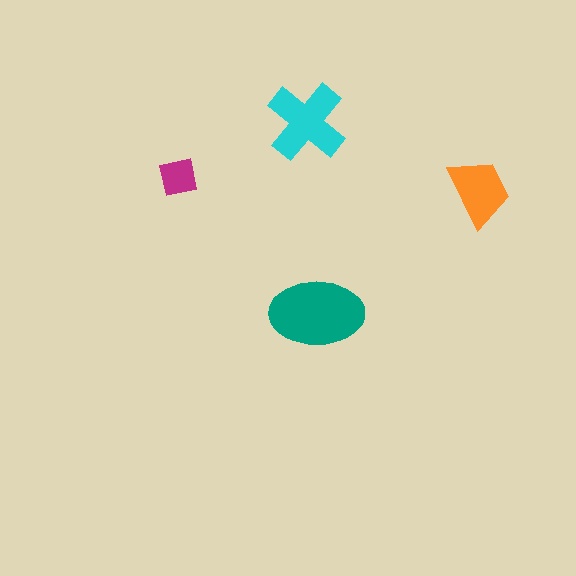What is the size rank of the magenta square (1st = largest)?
4th.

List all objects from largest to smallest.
The teal ellipse, the cyan cross, the orange trapezoid, the magenta square.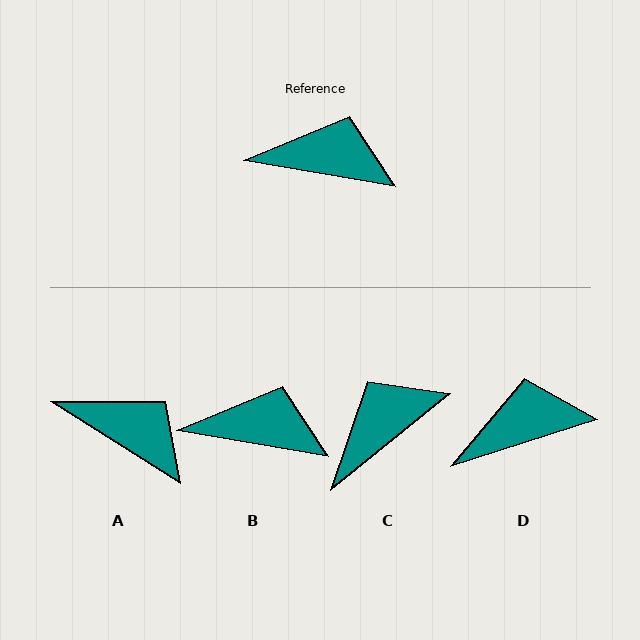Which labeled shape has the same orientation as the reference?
B.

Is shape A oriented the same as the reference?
No, it is off by about 23 degrees.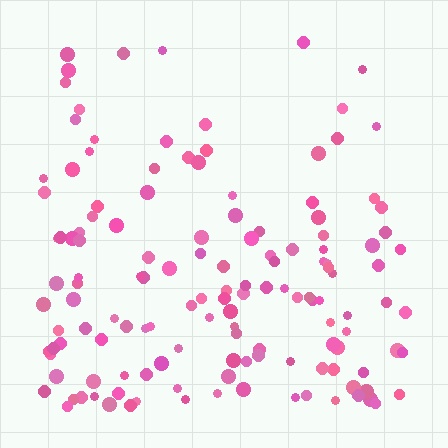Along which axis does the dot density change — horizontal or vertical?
Vertical.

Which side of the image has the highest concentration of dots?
The bottom.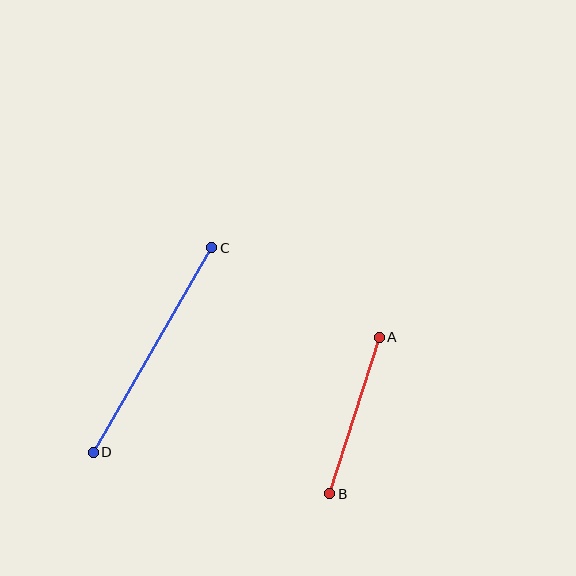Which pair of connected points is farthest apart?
Points C and D are farthest apart.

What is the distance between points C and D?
The distance is approximately 237 pixels.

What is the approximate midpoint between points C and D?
The midpoint is at approximately (153, 350) pixels.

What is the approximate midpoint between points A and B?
The midpoint is at approximately (354, 415) pixels.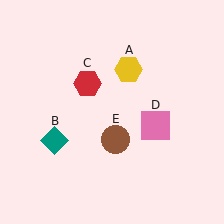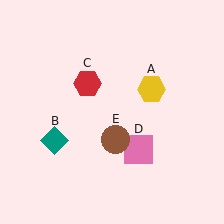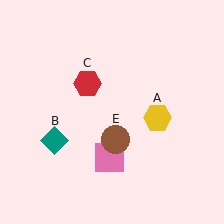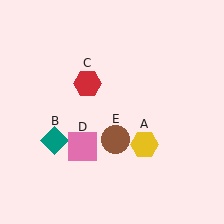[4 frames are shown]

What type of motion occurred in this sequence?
The yellow hexagon (object A), pink square (object D) rotated clockwise around the center of the scene.